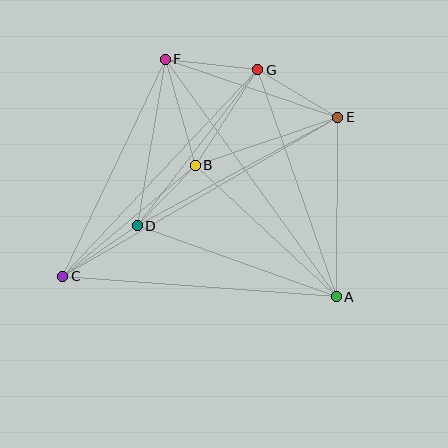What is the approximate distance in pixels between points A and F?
The distance between A and F is approximately 293 pixels.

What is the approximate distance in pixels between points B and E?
The distance between B and E is approximately 150 pixels.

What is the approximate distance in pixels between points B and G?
The distance between B and G is approximately 114 pixels.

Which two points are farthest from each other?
Points C and E are farthest from each other.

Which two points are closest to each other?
Points B and D are closest to each other.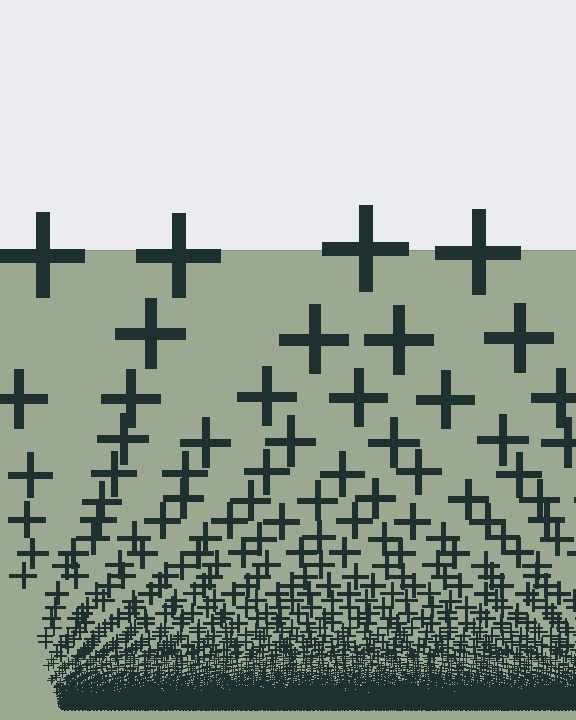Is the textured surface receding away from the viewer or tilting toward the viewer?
The surface appears to tilt toward the viewer. Texture elements get larger and sparser toward the top.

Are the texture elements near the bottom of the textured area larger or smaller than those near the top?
Smaller. The gradient is inverted — elements near the bottom are smaller and denser.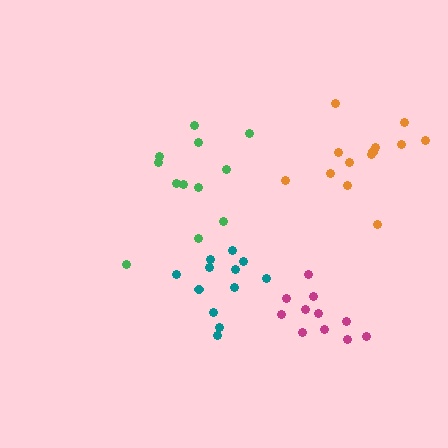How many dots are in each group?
Group 1: 11 dots, Group 2: 12 dots, Group 3: 13 dots, Group 4: 12 dots (48 total).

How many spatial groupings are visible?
There are 4 spatial groupings.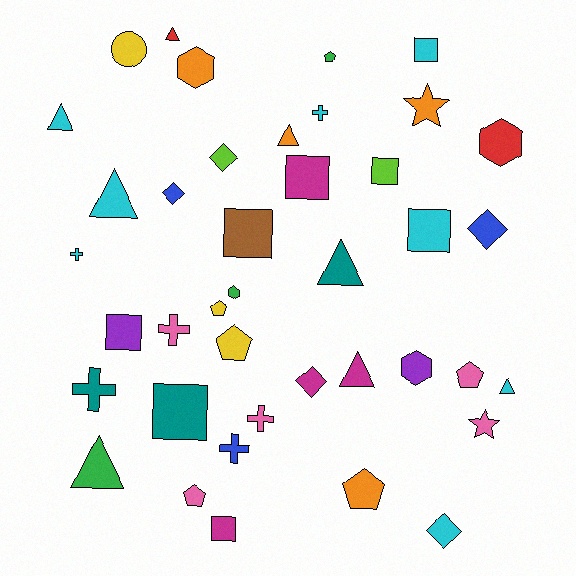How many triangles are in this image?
There are 8 triangles.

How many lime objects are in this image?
There are 2 lime objects.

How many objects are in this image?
There are 40 objects.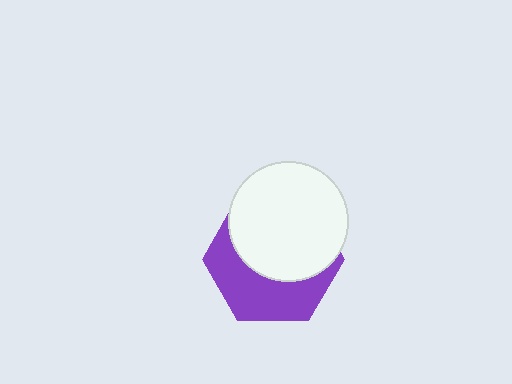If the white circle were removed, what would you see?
You would see the complete purple hexagon.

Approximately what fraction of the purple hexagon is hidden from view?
Roughly 55% of the purple hexagon is hidden behind the white circle.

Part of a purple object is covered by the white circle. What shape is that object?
It is a hexagon.